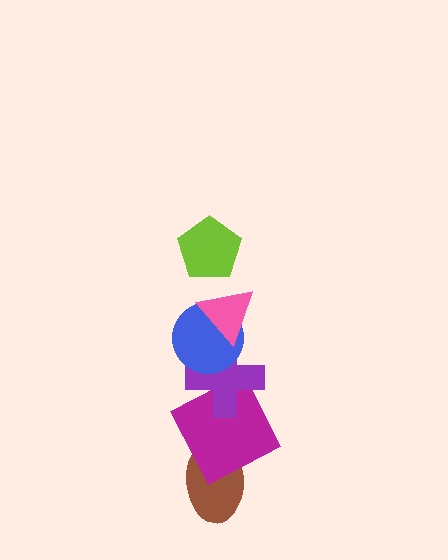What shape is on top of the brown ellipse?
The magenta square is on top of the brown ellipse.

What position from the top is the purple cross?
The purple cross is 4th from the top.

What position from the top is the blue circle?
The blue circle is 3rd from the top.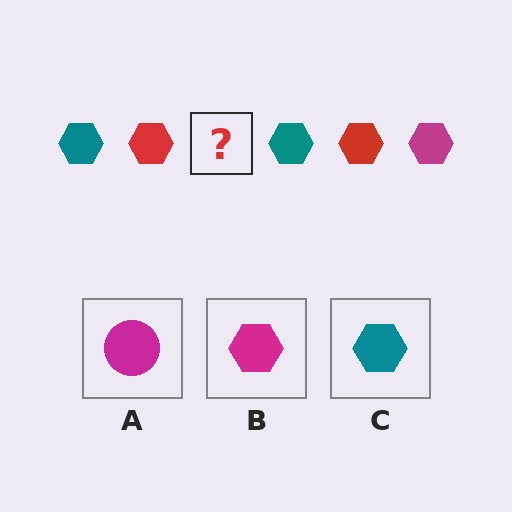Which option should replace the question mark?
Option B.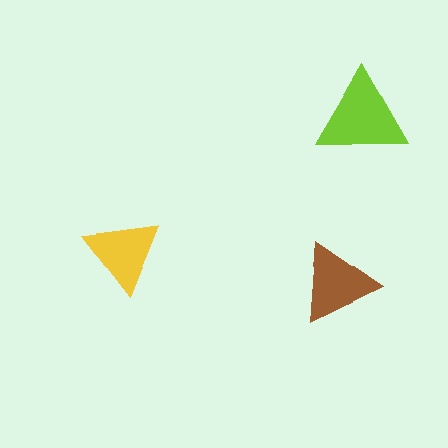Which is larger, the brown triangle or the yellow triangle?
The brown one.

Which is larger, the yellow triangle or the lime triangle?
The lime one.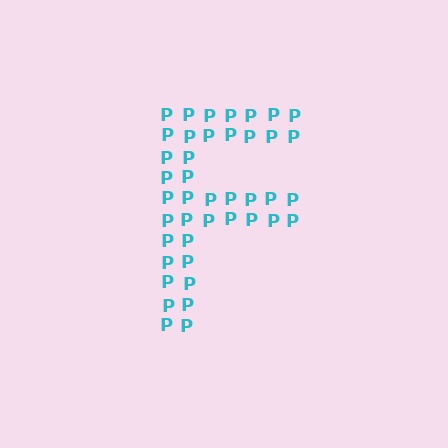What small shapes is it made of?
It is made of small letter P's.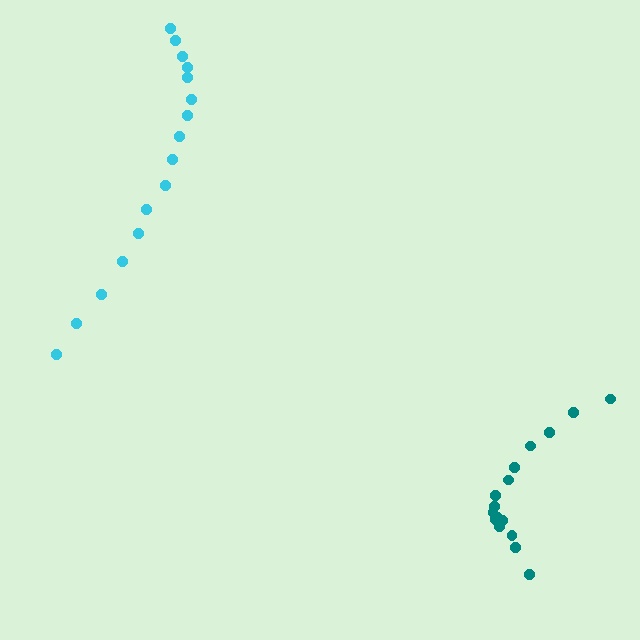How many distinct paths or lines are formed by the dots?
There are 2 distinct paths.